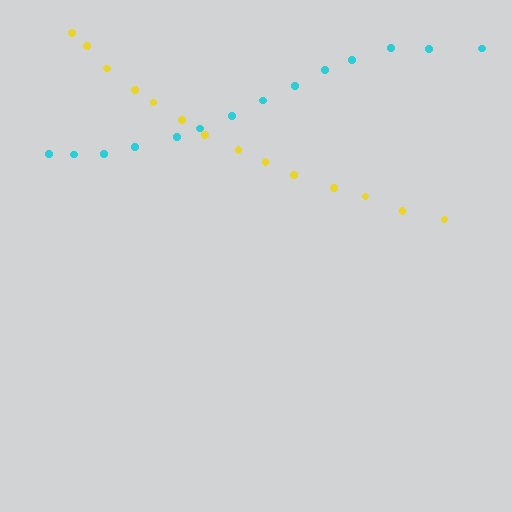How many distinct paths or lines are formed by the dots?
There are 2 distinct paths.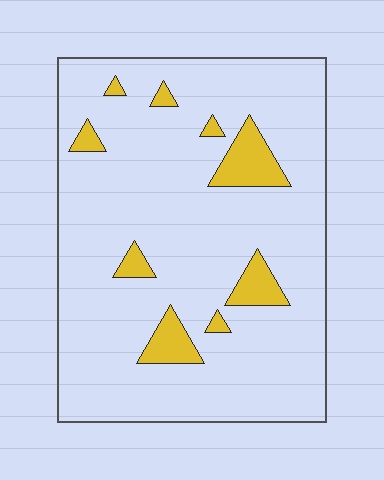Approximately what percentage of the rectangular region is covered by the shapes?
Approximately 10%.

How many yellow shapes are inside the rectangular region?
9.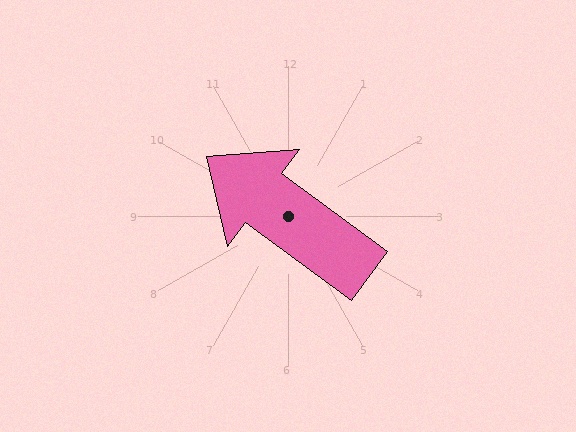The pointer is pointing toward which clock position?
Roughly 10 o'clock.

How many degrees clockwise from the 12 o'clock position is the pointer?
Approximately 306 degrees.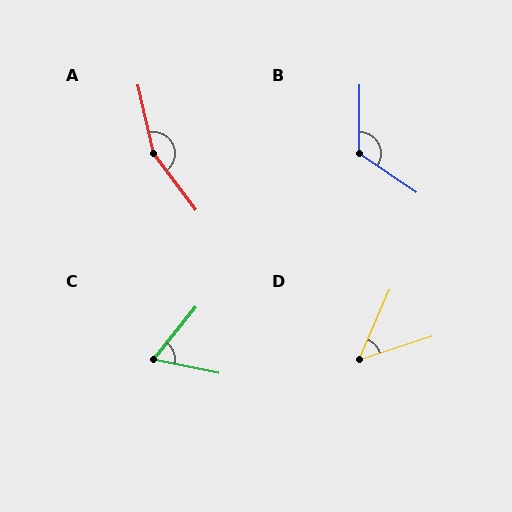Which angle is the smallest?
D, at approximately 48 degrees.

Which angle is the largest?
A, at approximately 156 degrees.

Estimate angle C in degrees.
Approximately 63 degrees.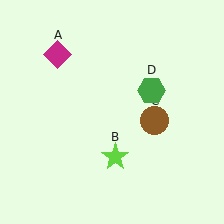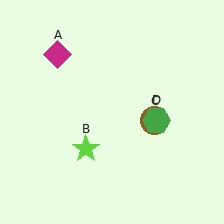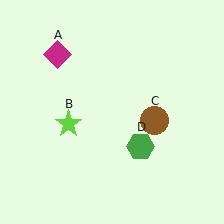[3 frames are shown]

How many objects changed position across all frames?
2 objects changed position: lime star (object B), green hexagon (object D).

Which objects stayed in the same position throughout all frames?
Magenta diamond (object A) and brown circle (object C) remained stationary.